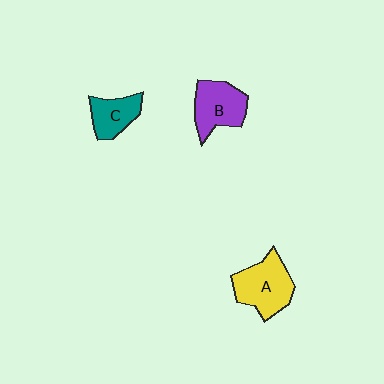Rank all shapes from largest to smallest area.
From largest to smallest: A (yellow), B (purple), C (teal).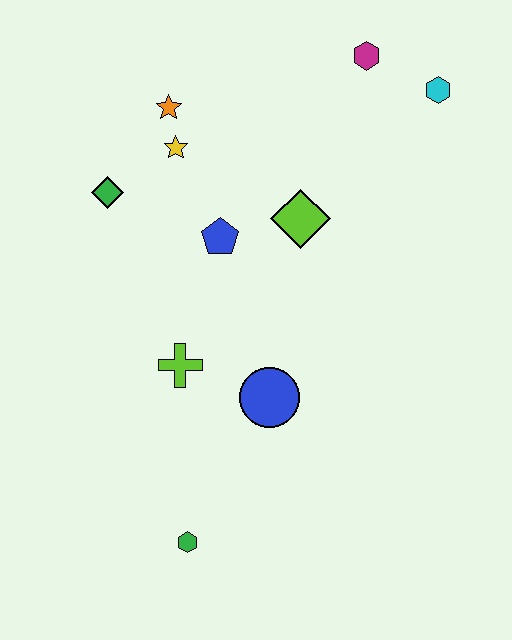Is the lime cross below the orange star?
Yes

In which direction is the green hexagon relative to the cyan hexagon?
The green hexagon is below the cyan hexagon.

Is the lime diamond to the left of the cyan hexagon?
Yes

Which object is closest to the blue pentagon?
The lime diamond is closest to the blue pentagon.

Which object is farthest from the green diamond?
The green hexagon is farthest from the green diamond.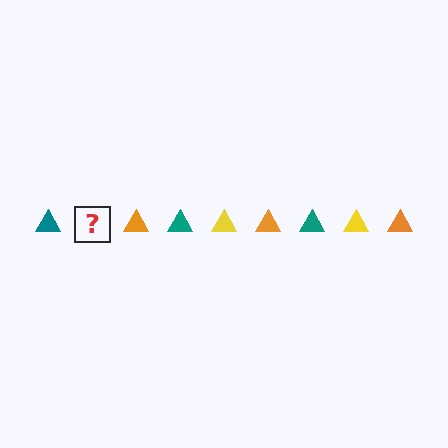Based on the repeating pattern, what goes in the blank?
The blank should be a yellow triangle.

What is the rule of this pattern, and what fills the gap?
The rule is that the pattern cycles through teal, yellow, orange triangles. The gap should be filled with a yellow triangle.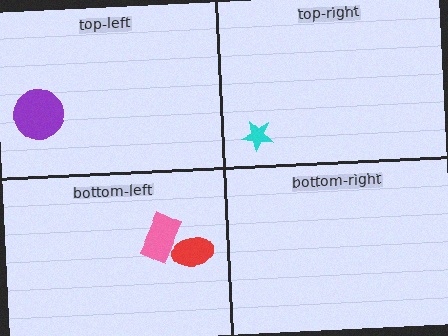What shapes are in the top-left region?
The purple circle.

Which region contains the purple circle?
The top-left region.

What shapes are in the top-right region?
The cyan star.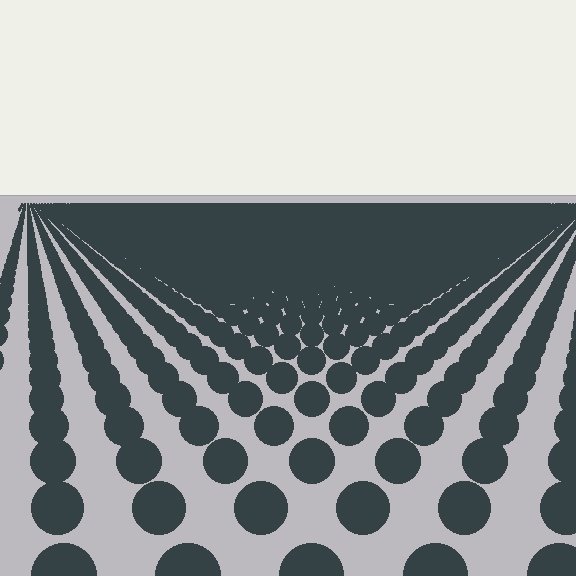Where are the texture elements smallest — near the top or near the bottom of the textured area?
Near the top.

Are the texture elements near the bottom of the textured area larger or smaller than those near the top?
Larger. Near the bottom, elements are closer to the viewer and appear at a bigger on-screen size.